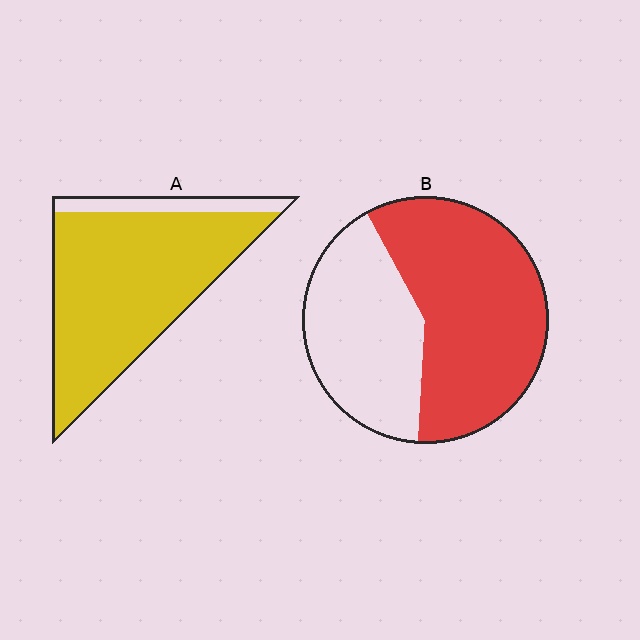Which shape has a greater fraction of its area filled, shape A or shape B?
Shape A.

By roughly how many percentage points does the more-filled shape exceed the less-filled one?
By roughly 30 percentage points (A over B).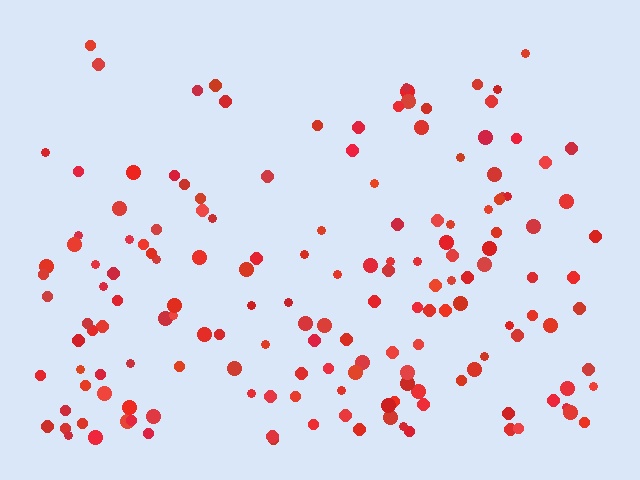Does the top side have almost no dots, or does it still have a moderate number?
Still a moderate number, just noticeably fewer than the bottom.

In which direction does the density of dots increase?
From top to bottom, with the bottom side densest.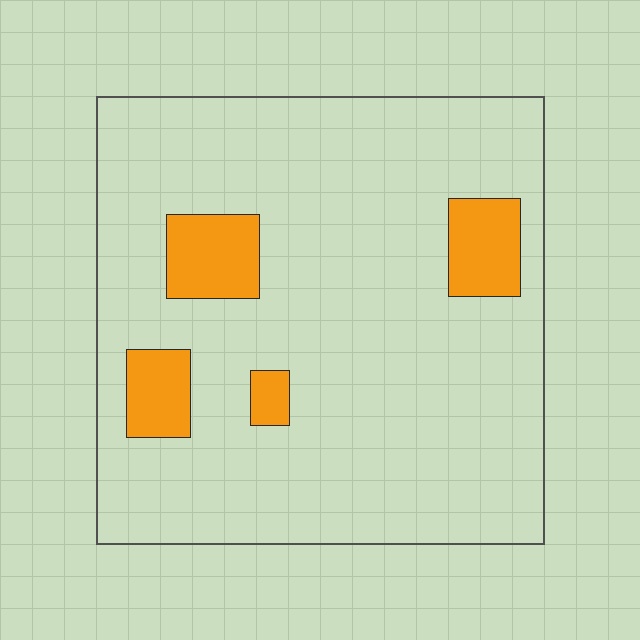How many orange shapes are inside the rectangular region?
4.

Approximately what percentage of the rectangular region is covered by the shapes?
Approximately 10%.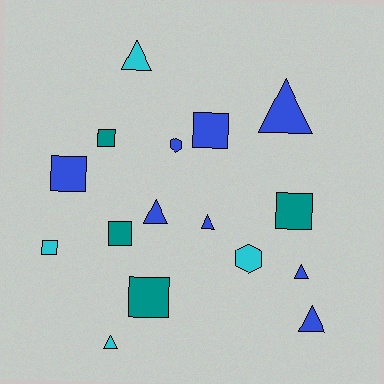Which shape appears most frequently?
Square, with 7 objects.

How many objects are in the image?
There are 16 objects.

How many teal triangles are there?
There are no teal triangles.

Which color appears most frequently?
Blue, with 8 objects.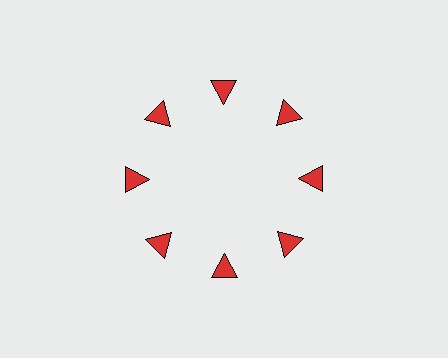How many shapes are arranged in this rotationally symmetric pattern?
There are 8 shapes, arranged in 8 groups of 1.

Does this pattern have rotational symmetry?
Yes, this pattern has 8-fold rotational symmetry. It looks the same after rotating 45 degrees around the center.